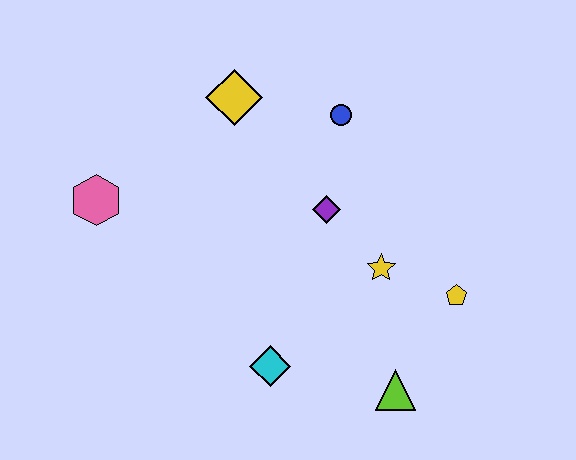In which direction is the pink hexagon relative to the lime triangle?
The pink hexagon is to the left of the lime triangle.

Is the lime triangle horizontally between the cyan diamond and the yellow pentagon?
Yes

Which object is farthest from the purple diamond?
The pink hexagon is farthest from the purple diamond.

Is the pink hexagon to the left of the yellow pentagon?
Yes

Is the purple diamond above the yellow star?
Yes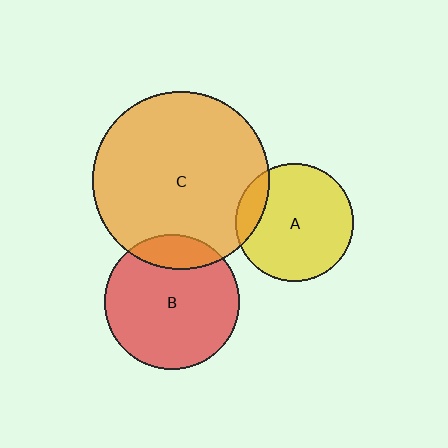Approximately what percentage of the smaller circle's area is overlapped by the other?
Approximately 15%.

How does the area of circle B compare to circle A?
Approximately 1.3 times.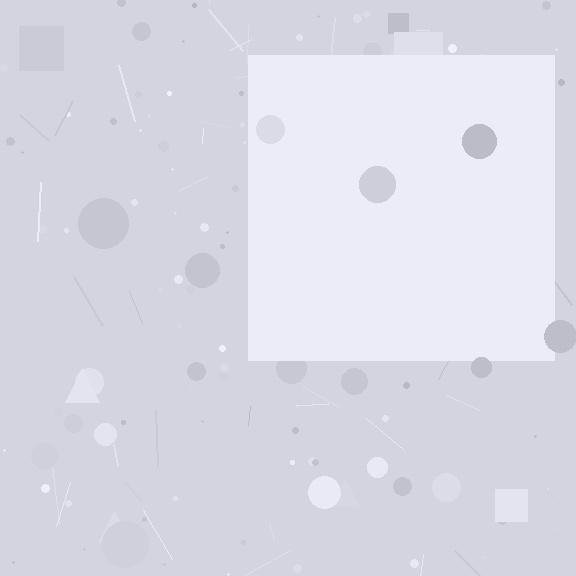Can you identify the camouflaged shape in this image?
The camouflaged shape is a square.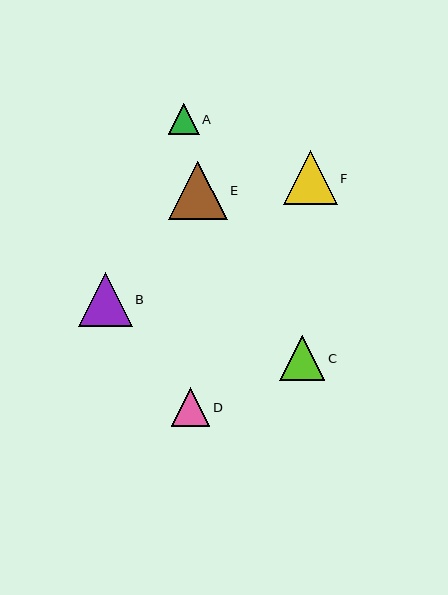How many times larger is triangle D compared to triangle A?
Triangle D is approximately 1.2 times the size of triangle A.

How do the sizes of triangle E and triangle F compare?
Triangle E and triangle F are approximately the same size.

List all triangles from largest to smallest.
From largest to smallest: E, F, B, C, D, A.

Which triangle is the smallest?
Triangle A is the smallest with a size of approximately 31 pixels.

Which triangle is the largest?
Triangle E is the largest with a size of approximately 58 pixels.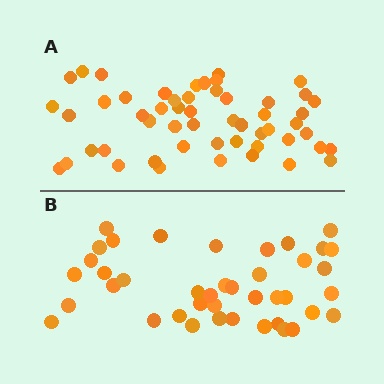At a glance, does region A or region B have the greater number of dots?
Region A (the top region) has more dots.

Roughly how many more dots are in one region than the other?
Region A has roughly 12 or so more dots than region B.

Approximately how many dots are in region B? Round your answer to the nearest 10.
About 40 dots. (The exact count is 41, which rounds to 40.)